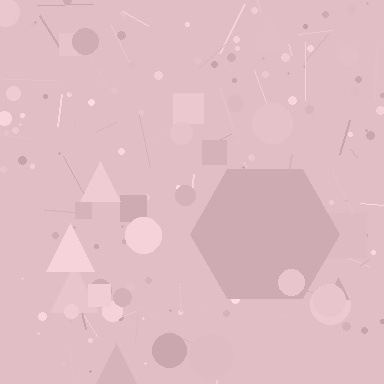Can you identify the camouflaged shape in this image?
The camouflaged shape is a hexagon.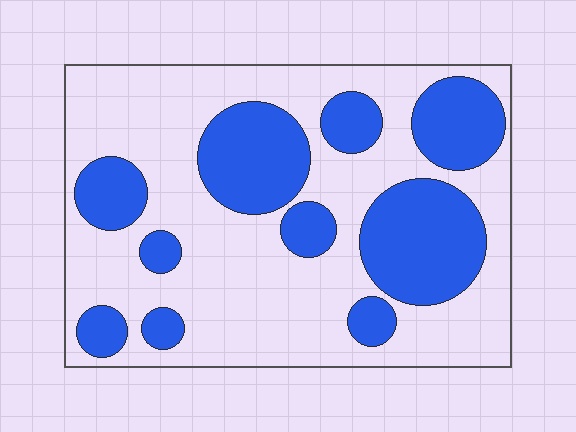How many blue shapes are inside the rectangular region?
10.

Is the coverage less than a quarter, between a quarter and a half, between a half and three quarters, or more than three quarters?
Between a quarter and a half.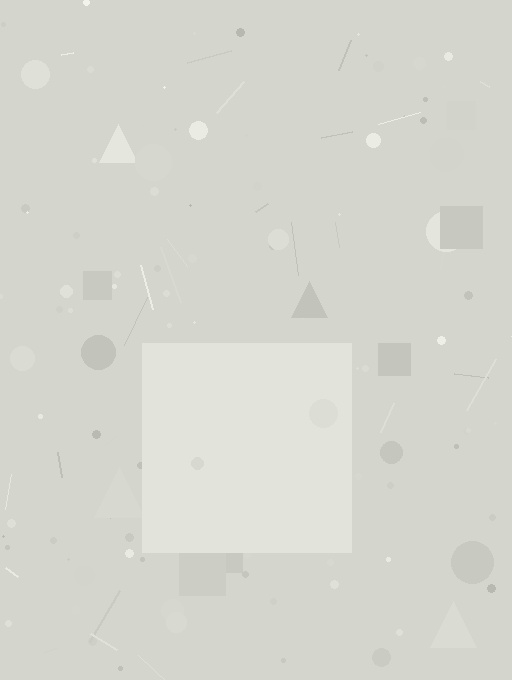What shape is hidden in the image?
A square is hidden in the image.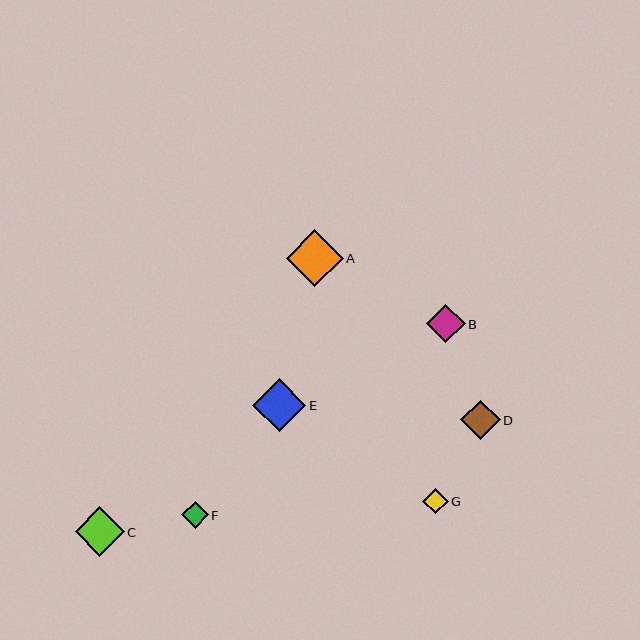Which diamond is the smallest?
Diamond G is the smallest with a size of approximately 25 pixels.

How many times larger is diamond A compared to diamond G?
Diamond A is approximately 2.2 times the size of diamond G.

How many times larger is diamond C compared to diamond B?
Diamond C is approximately 1.3 times the size of diamond B.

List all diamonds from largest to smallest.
From largest to smallest: A, E, C, D, B, F, G.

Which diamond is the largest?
Diamond A is the largest with a size of approximately 57 pixels.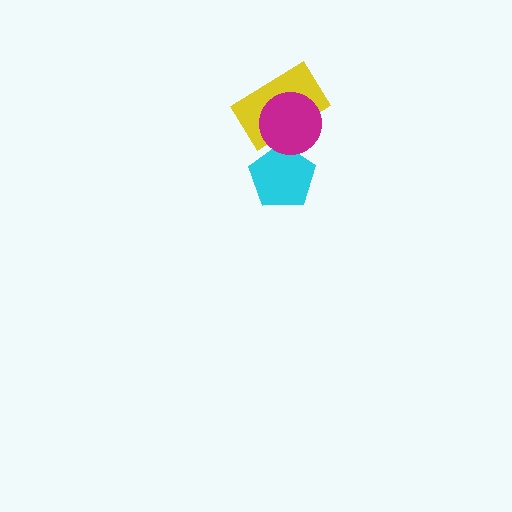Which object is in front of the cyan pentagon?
The magenta circle is in front of the cyan pentagon.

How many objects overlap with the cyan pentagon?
1 object overlaps with the cyan pentagon.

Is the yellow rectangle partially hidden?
Yes, it is partially covered by another shape.